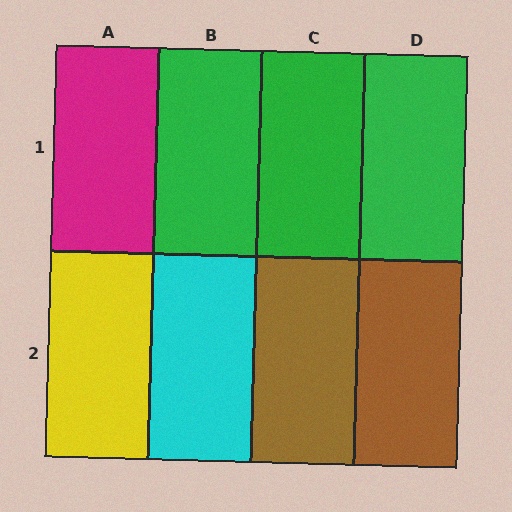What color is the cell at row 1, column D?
Green.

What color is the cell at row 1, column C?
Green.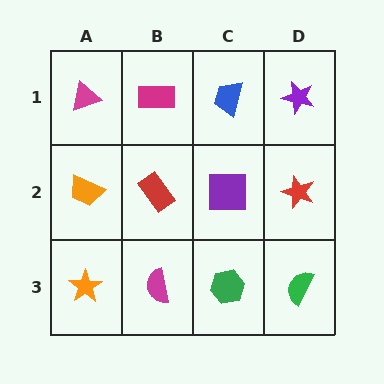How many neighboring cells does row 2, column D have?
3.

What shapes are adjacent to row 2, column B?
A magenta rectangle (row 1, column B), a magenta semicircle (row 3, column B), an orange trapezoid (row 2, column A), a purple square (row 2, column C).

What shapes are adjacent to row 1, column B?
A red rectangle (row 2, column B), a magenta triangle (row 1, column A), a blue trapezoid (row 1, column C).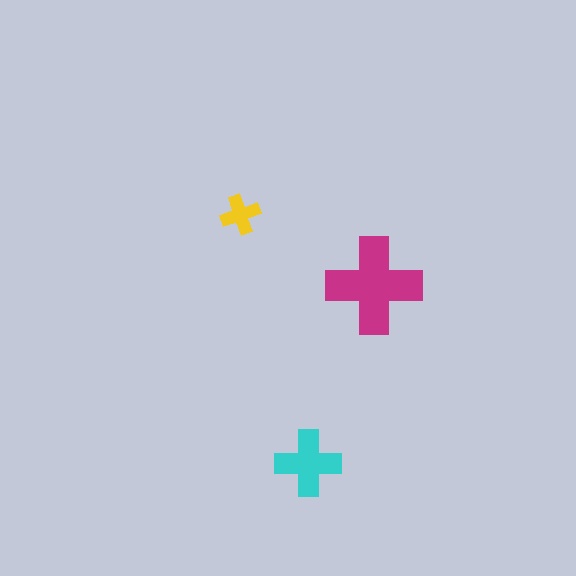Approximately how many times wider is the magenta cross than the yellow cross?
About 2.5 times wider.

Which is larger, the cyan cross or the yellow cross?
The cyan one.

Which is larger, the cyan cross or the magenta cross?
The magenta one.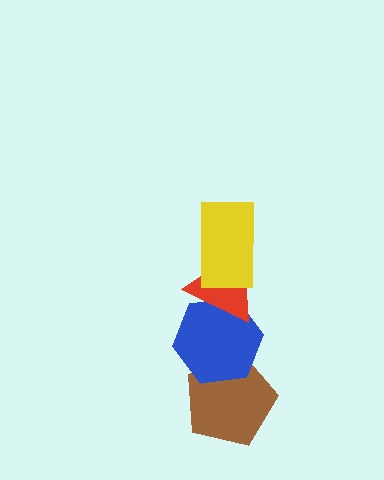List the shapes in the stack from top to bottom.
From top to bottom: the yellow rectangle, the red triangle, the blue hexagon, the brown pentagon.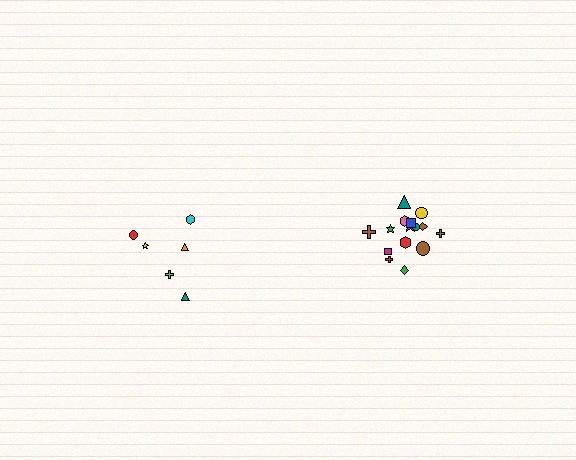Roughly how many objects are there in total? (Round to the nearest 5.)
Roughly 20 objects in total.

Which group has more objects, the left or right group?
The right group.